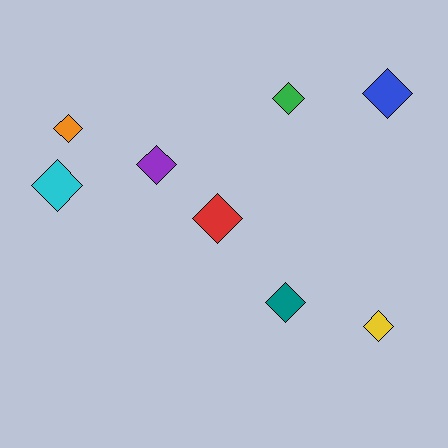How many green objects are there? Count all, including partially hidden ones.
There is 1 green object.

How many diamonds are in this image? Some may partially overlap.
There are 8 diamonds.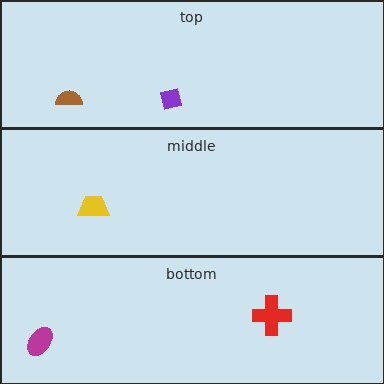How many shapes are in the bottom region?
2.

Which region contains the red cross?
The bottom region.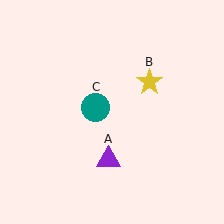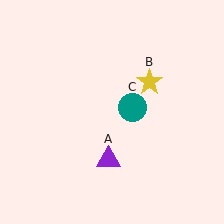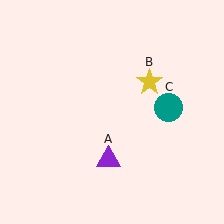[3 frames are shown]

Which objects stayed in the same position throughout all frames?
Purple triangle (object A) and yellow star (object B) remained stationary.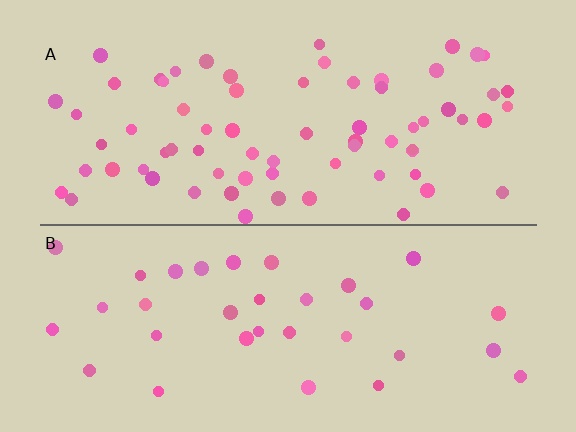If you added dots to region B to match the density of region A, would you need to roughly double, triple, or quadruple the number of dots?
Approximately double.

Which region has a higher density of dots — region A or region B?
A (the top).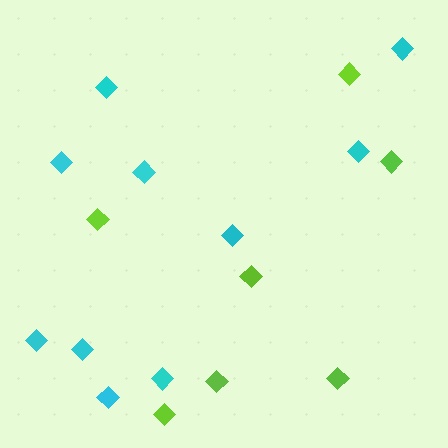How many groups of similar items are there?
There are 2 groups: one group of lime diamonds (7) and one group of cyan diamonds (10).